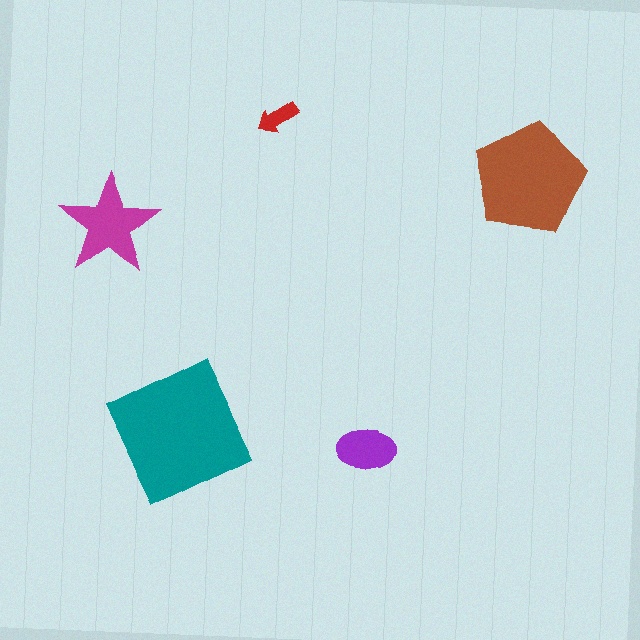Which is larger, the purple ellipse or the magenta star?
The magenta star.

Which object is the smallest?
The red arrow.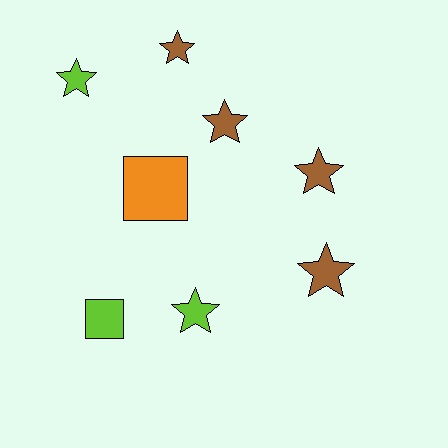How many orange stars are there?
There are no orange stars.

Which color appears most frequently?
Brown, with 4 objects.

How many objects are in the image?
There are 8 objects.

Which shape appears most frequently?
Star, with 6 objects.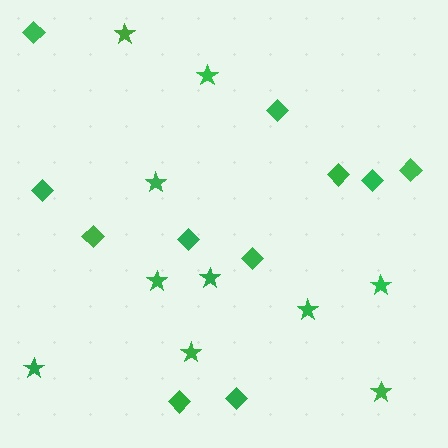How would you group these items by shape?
There are 2 groups: one group of diamonds (11) and one group of stars (10).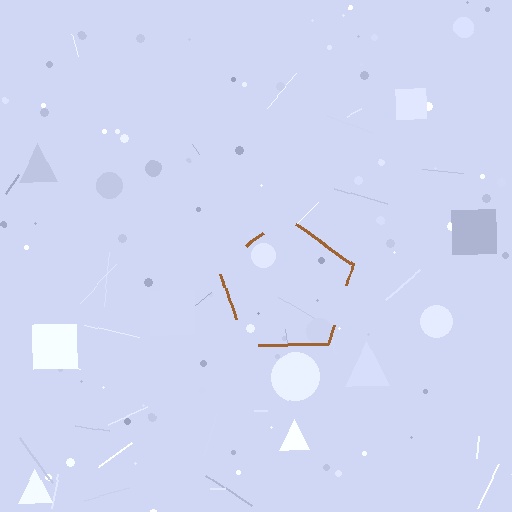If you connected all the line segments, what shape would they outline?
They would outline a pentagon.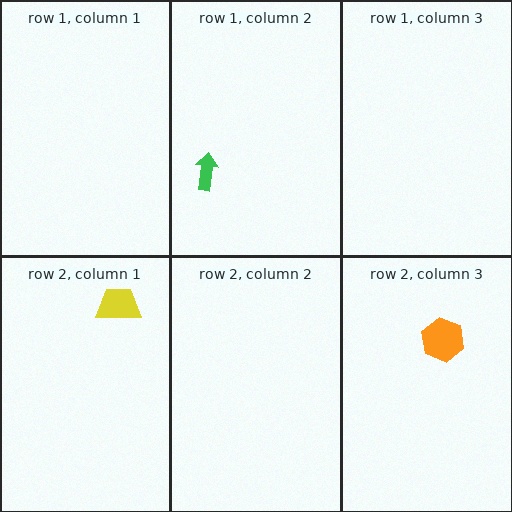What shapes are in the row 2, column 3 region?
The orange hexagon.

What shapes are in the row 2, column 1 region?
The yellow trapezoid.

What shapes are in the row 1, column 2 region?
The green arrow.